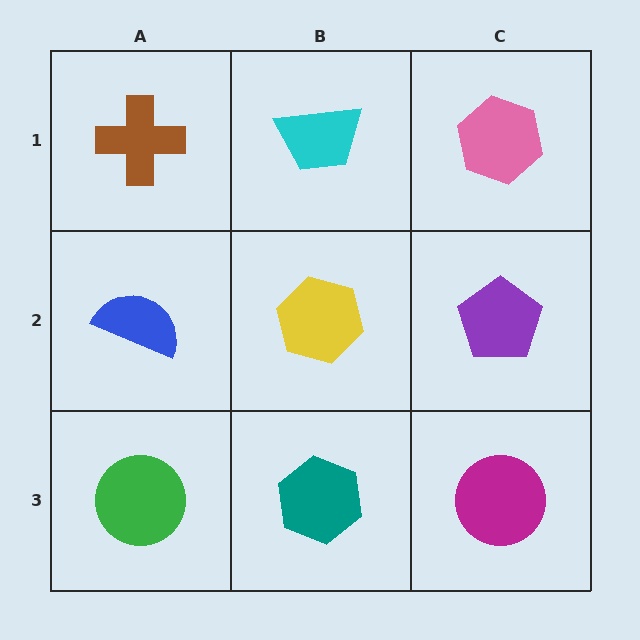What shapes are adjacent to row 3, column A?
A blue semicircle (row 2, column A), a teal hexagon (row 3, column B).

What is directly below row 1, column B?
A yellow hexagon.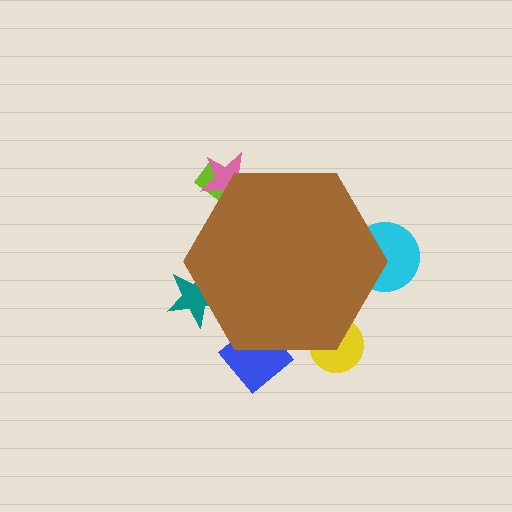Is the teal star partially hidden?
Yes, the teal star is partially hidden behind the brown hexagon.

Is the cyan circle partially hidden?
Yes, the cyan circle is partially hidden behind the brown hexagon.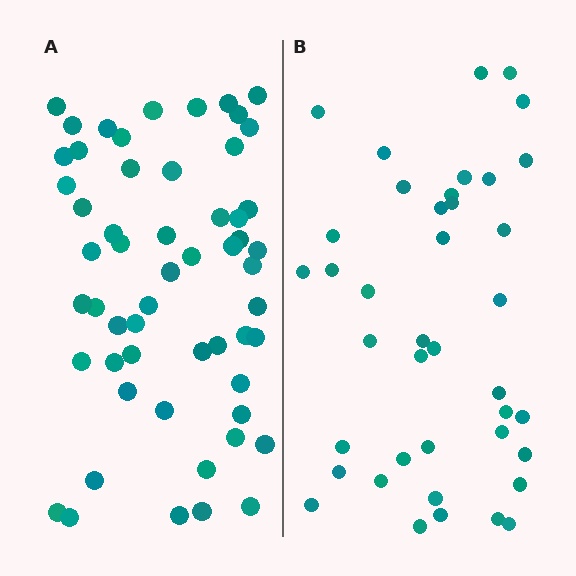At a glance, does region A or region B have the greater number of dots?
Region A (the left region) has more dots.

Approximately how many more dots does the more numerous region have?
Region A has approximately 15 more dots than region B.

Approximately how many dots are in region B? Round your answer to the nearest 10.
About 40 dots.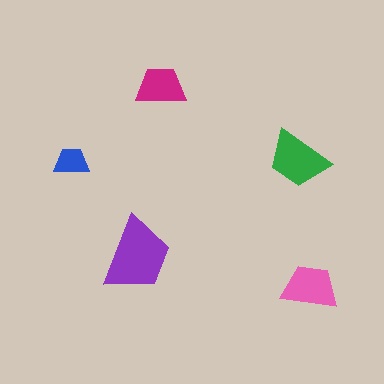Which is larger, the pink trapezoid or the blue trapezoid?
The pink one.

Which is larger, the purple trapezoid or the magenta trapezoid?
The purple one.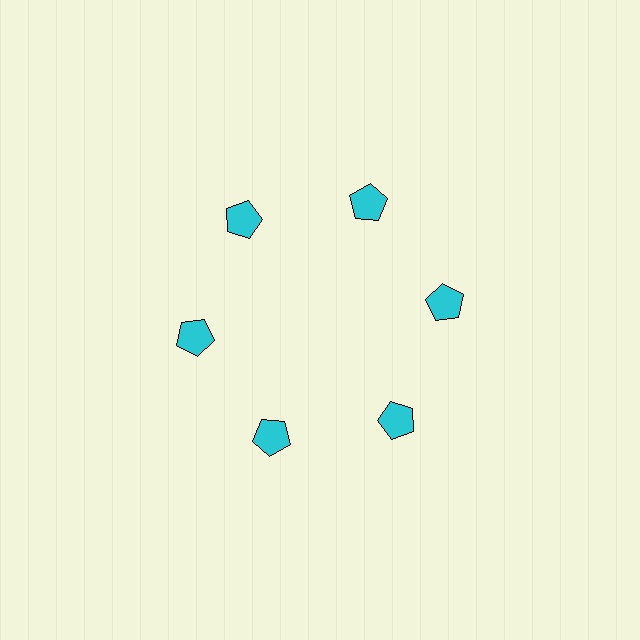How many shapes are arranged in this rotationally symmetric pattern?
There are 6 shapes, arranged in 6 groups of 1.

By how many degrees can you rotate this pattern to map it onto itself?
The pattern maps onto itself every 60 degrees of rotation.